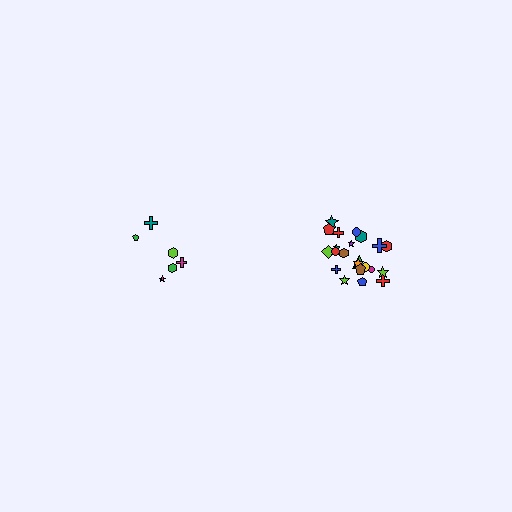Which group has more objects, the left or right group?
The right group.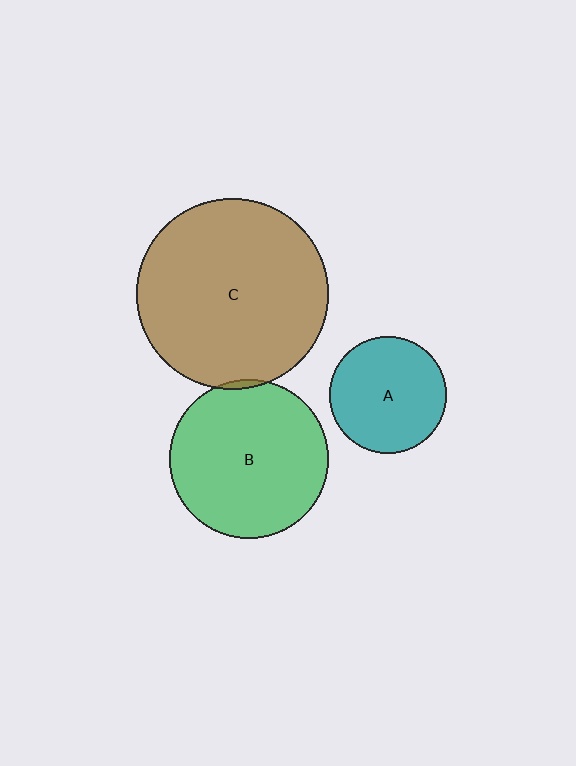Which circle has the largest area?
Circle C (brown).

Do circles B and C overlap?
Yes.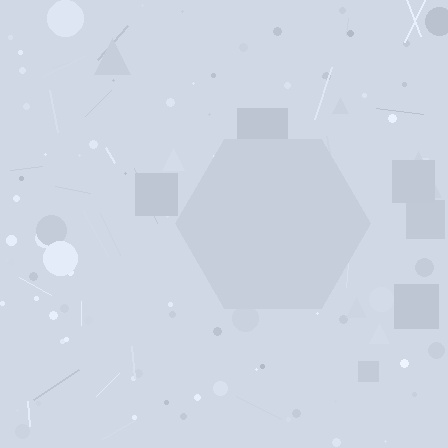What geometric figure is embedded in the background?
A hexagon is embedded in the background.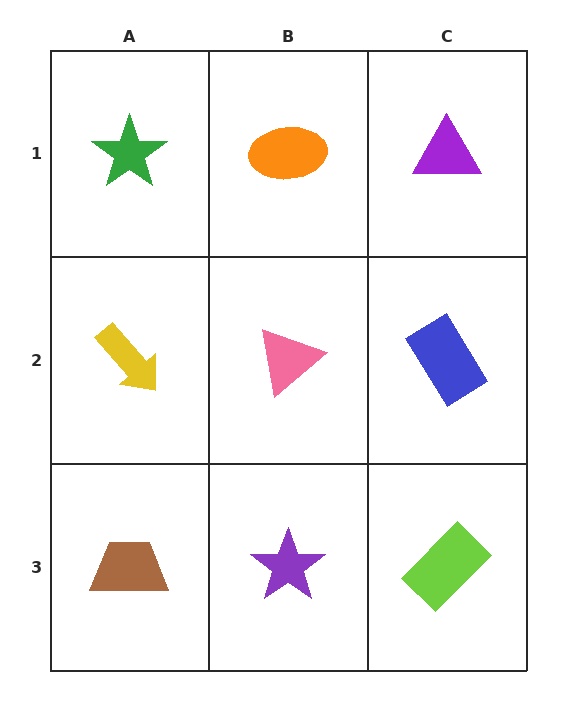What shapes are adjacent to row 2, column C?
A purple triangle (row 1, column C), a lime rectangle (row 3, column C), a pink triangle (row 2, column B).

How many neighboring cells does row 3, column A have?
2.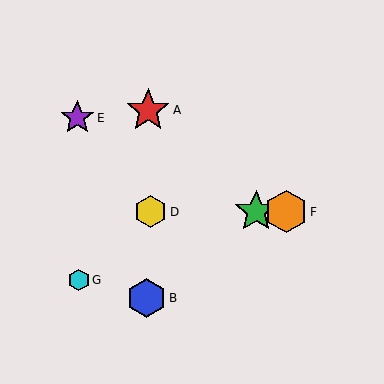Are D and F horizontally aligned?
Yes, both are at y≈212.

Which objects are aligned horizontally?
Objects C, D, F are aligned horizontally.